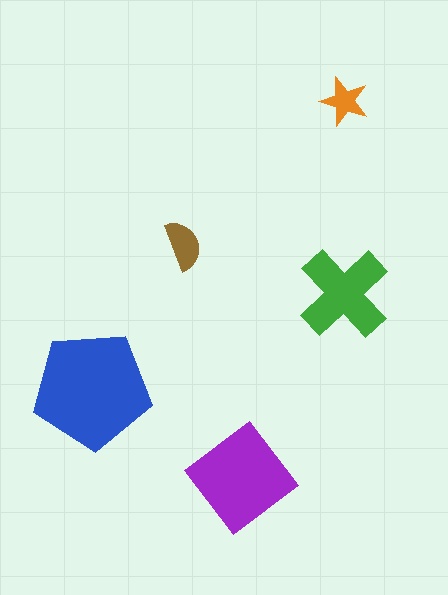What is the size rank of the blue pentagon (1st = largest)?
1st.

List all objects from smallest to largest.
The orange star, the brown semicircle, the green cross, the purple diamond, the blue pentagon.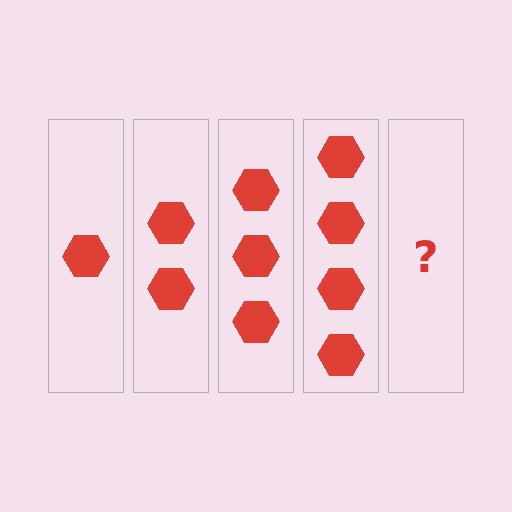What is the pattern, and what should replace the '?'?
The pattern is that each step adds one more hexagon. The '?' should be 5 hexagons.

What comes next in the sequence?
The next element should be 5 hexagons.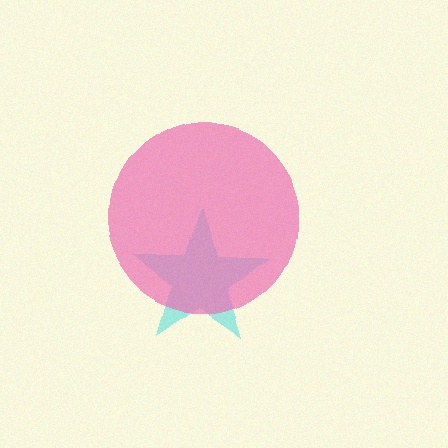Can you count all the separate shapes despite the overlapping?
Yes, there are 2 separate shapes.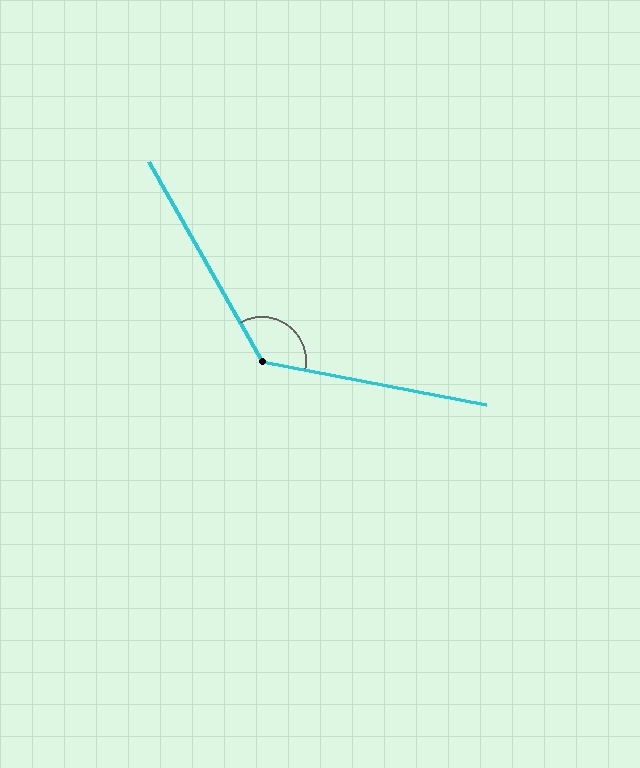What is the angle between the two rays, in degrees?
Approximately 130 degrees.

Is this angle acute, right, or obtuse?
It is obtuse.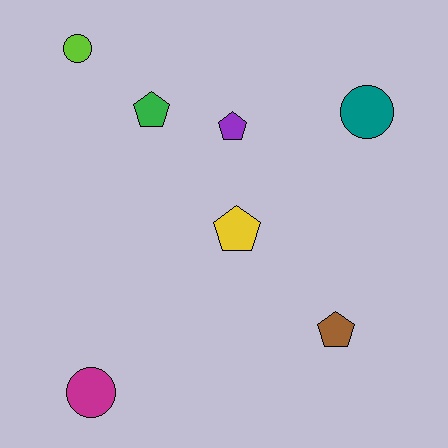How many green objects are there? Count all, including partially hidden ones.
There is 1 green object.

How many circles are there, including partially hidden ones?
There are 3 circles.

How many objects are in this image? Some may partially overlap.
There are 7 objects.